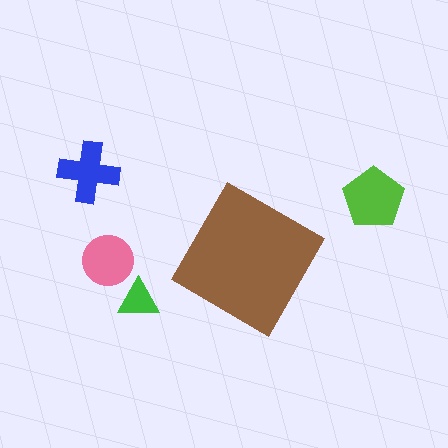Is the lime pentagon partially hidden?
No, the lime pentagon is fully visible.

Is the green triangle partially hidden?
No, the green triangle is fully visible.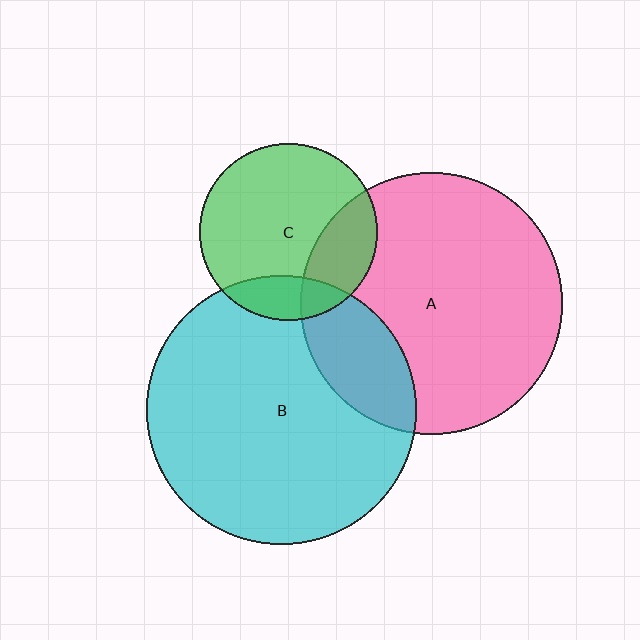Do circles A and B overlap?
Yes.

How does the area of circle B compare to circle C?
Approximately 2.3 times.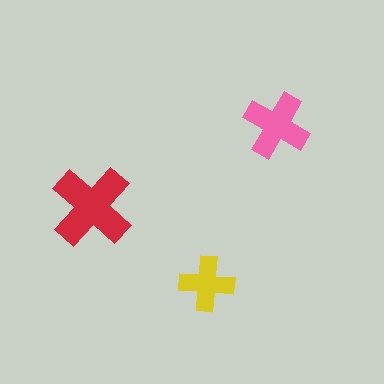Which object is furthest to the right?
The pink cross is rightmost.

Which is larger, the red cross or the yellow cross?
The red one.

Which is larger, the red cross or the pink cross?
The red one.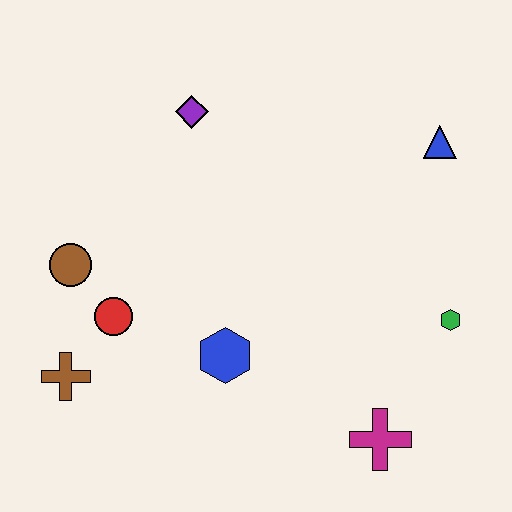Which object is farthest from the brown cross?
The blue triangle is farthest from the brown cross.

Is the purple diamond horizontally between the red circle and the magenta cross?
Yes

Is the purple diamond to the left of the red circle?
No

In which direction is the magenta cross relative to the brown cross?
The magenta cross is to the right of the brown cross.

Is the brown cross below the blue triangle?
Yes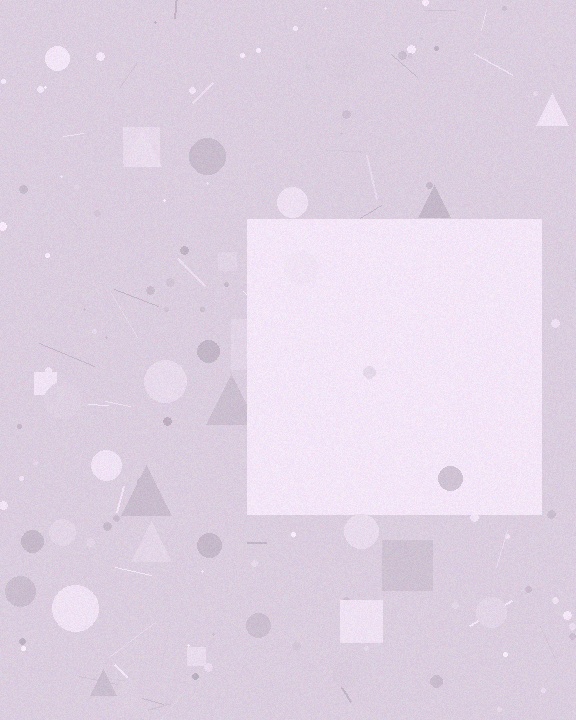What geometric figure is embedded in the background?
A square is embedded in the background.